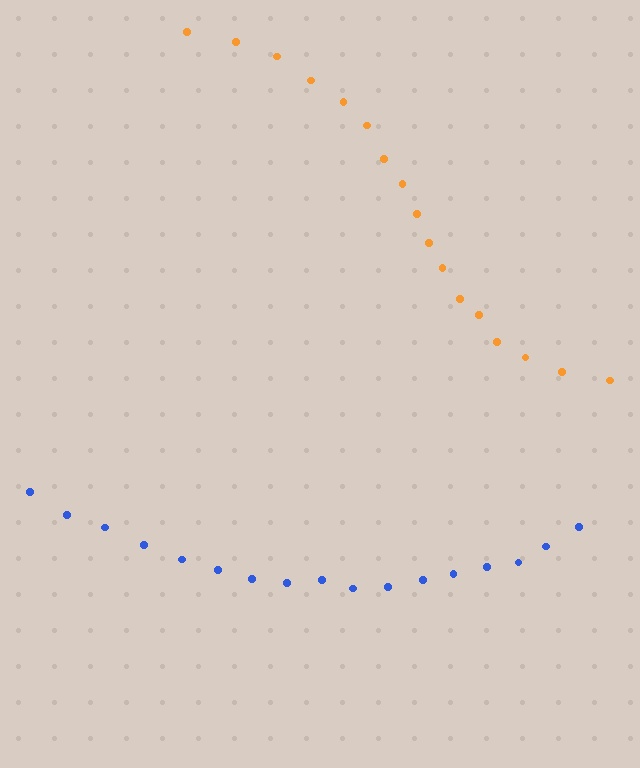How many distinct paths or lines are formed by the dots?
There are 2 distinct paths.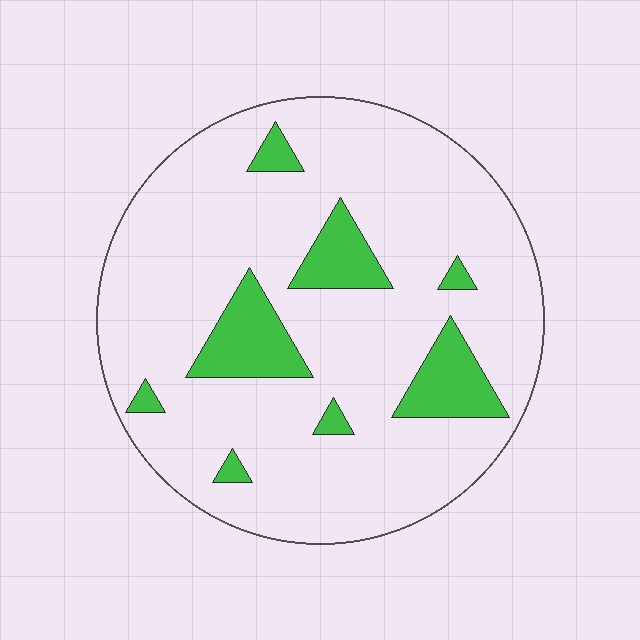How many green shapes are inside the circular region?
8.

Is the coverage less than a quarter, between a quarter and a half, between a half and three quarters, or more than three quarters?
Less than a quarter.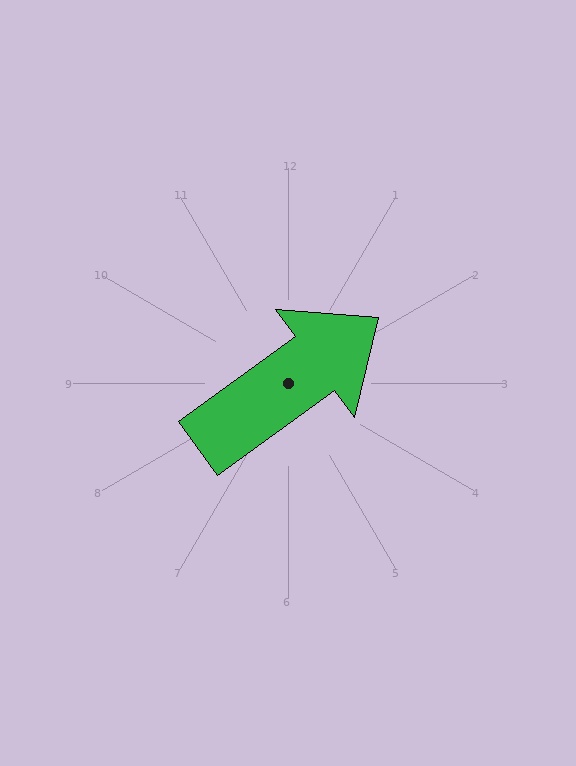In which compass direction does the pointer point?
Northeast.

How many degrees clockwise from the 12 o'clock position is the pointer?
Approximately 54 degrees.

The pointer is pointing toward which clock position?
Roughly 2 o'clock.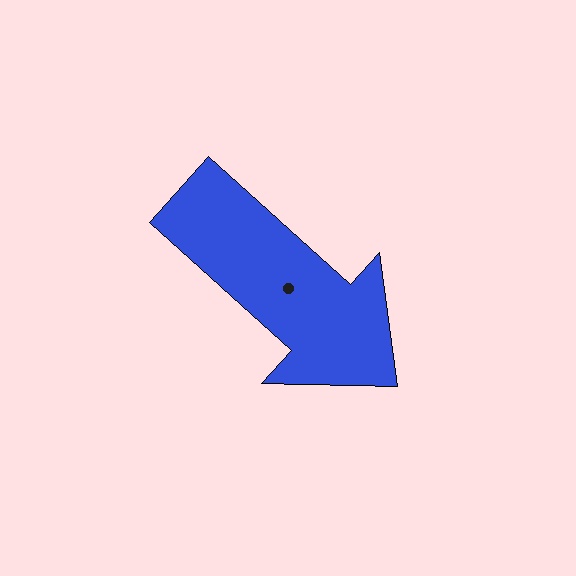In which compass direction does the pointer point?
Southeast.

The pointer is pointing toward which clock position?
Roughly 4 o'clock.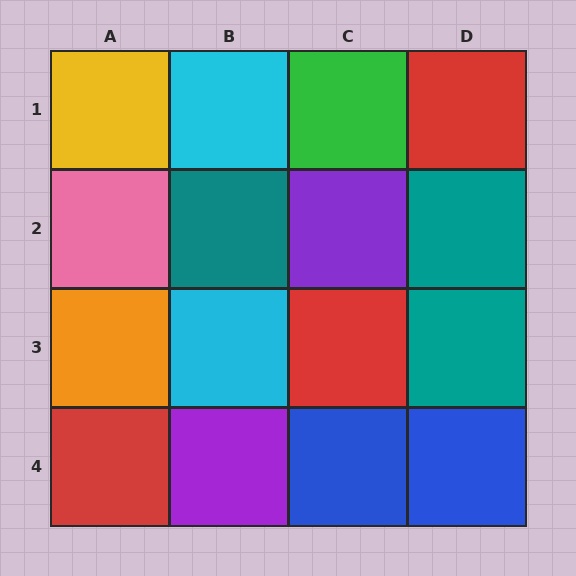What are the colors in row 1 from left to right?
Yellow, cyan, green, red.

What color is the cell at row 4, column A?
Red.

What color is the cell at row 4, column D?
Blue.